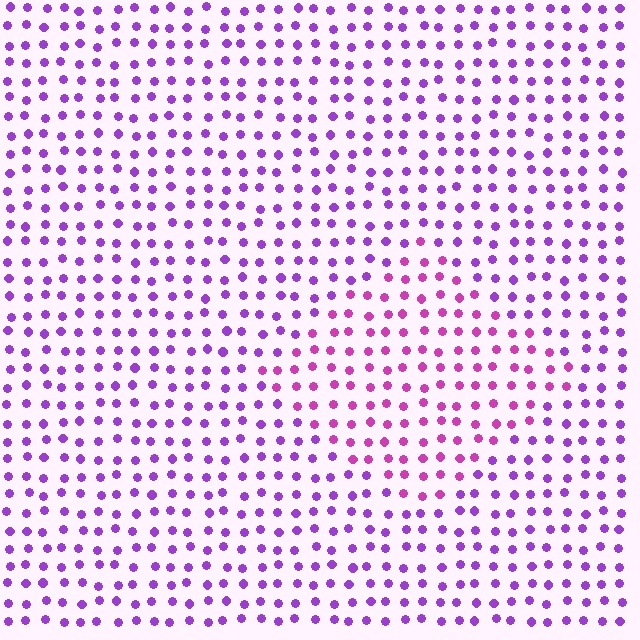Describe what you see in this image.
The image is filled with small purple elements in a uniform arrangement. A diamond-shaped region is visible where the elements are tinted to a slightly different hue, forming a subtle color boundary.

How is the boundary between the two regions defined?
The boundary is defined purely by a slight shift in hue (about 31 degrees). Spacing, size, and orientation are identical on both sides.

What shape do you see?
I see a diamond.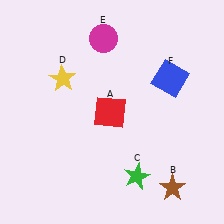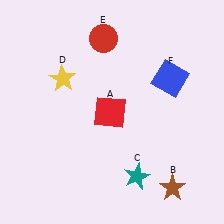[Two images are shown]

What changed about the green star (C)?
In Image 1, C is green. In Image 2, it changed to teal.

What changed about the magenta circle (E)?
In Image 1, E is magenta. In Image 2, it changed to red.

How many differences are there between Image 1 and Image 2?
There are 2 differences between the two images.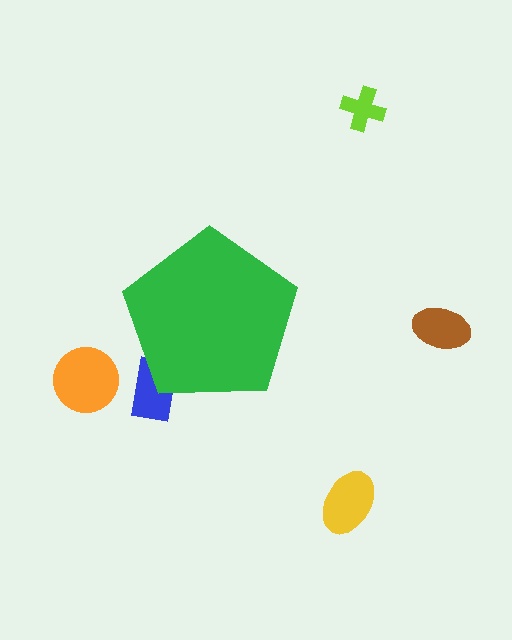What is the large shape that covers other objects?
A green pentagon.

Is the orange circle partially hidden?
No, the orange circle is fully visible.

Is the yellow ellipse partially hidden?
No, the yellow ellipse is fully visible.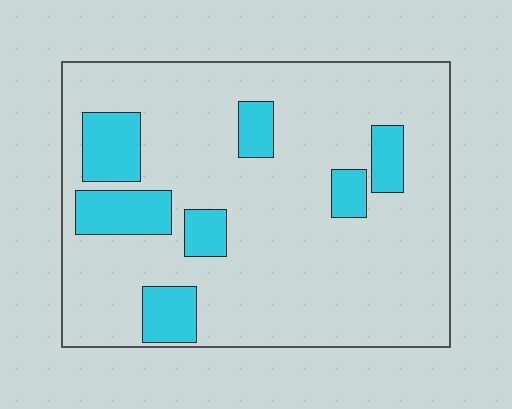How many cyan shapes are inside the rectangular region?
7.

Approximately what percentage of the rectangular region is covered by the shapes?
Approximately 20%.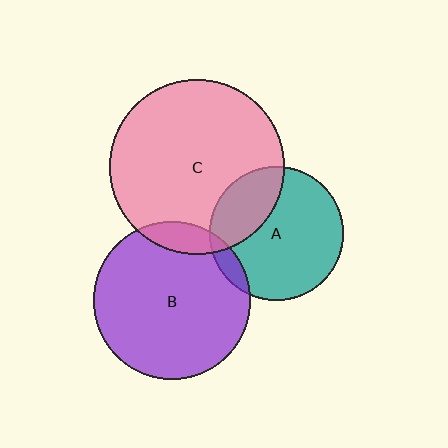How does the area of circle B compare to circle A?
Approximately 1.4 times.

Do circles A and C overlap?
Yes.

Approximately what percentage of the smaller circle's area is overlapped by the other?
Approximately 30%.